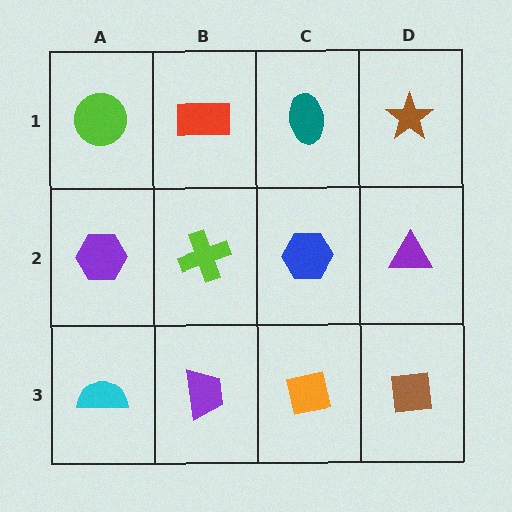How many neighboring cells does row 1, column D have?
2.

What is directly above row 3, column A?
A purple hexagon.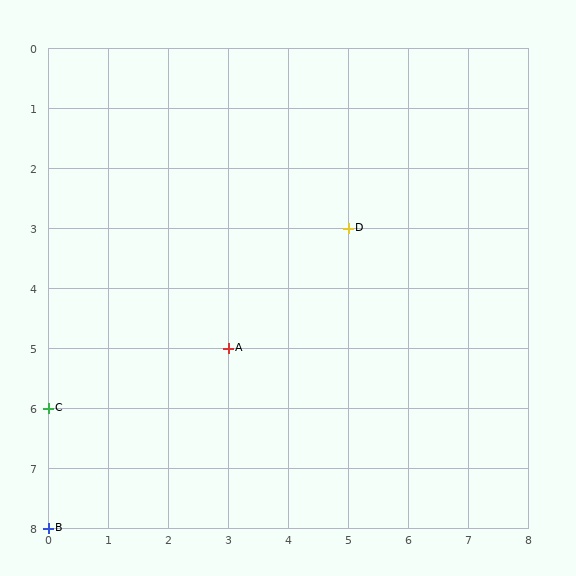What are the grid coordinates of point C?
Point C is at grid coordinates (0, 6).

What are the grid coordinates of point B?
Point B is at grid coordinates (0, 8).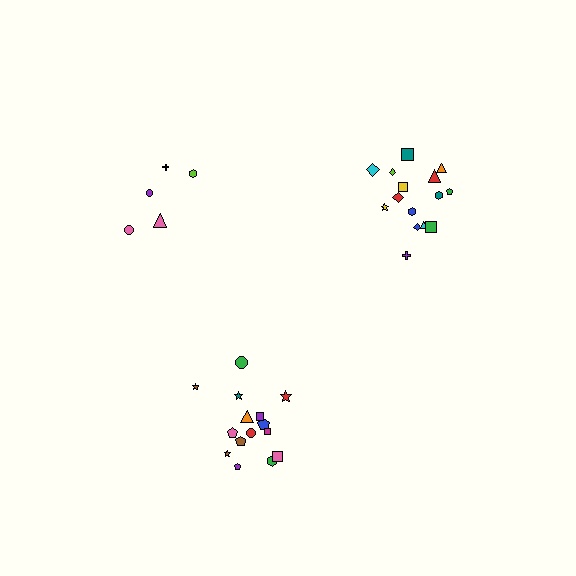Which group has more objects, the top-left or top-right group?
The top-right group.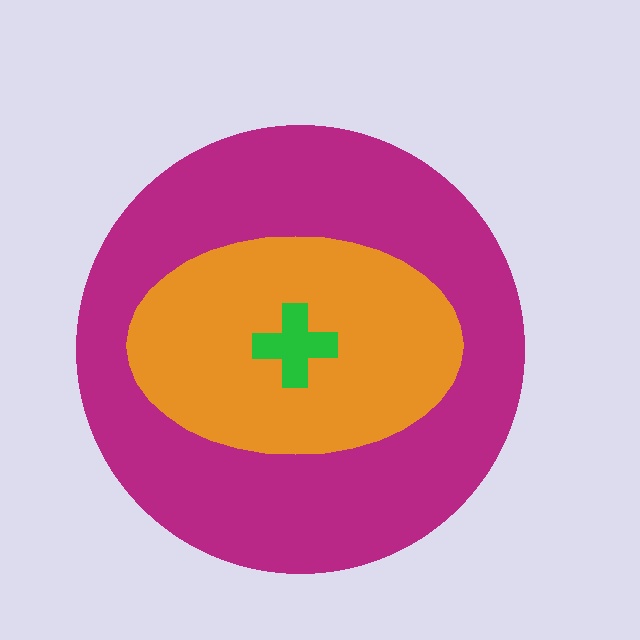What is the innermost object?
The green cross.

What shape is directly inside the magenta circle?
The orange ellipse.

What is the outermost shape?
The magenta circle.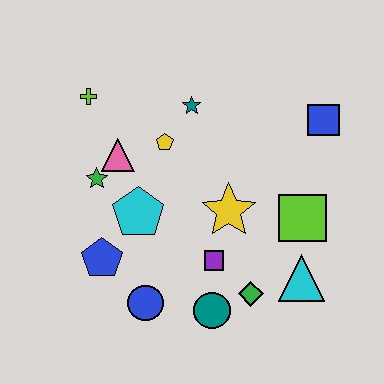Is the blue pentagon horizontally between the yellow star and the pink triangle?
No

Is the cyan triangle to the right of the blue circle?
Yes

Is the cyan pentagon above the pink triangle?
No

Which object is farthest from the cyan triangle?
The lime cross is farthest from the cyan triangle.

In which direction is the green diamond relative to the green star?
The green diamond is to the right of the green star.